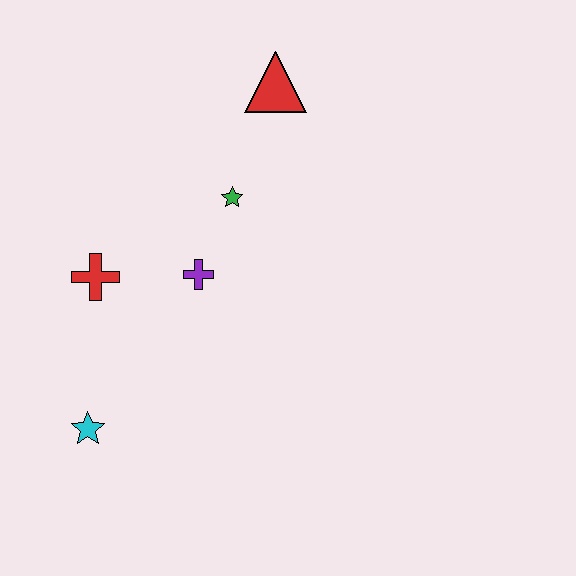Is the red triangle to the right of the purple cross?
Yes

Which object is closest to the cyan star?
The red cross is closest to the cyan star.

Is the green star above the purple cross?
Yes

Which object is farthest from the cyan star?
The red triangle is farthest from the cyan star.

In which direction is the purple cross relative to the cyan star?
The purple cross is above the cyan star.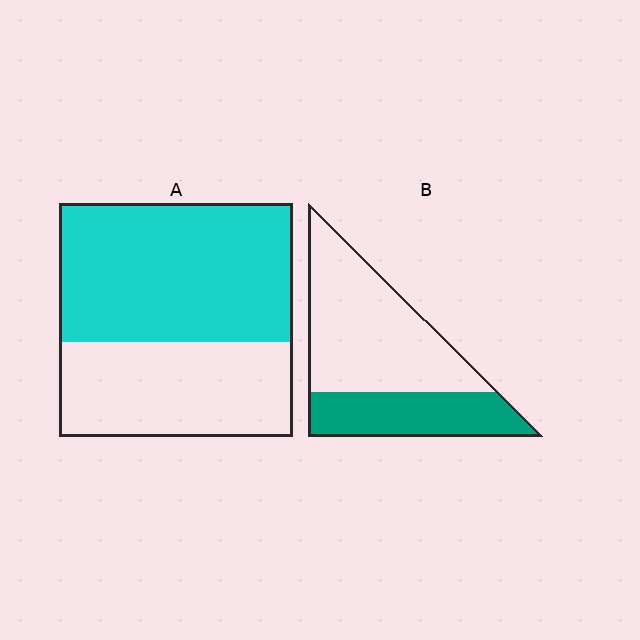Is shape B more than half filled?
No.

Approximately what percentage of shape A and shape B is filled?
A is approximately 60% and B is approximately 35%.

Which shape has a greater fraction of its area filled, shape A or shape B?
Shape A.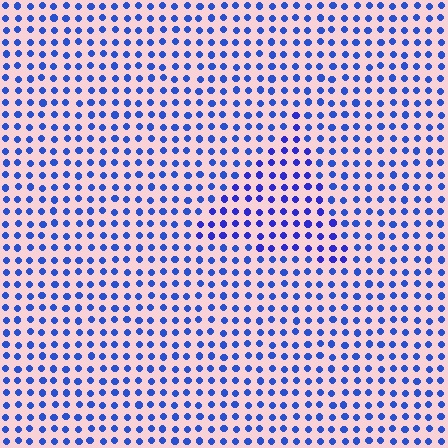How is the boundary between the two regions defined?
The boundary is defined purely by a slight shift in hue (about 16 degrees). Spacing, size, and orientation are identical on both sides.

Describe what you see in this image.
The image is filled with small blue elements in a uniform arrangement. A triangle-shaped region is visible where the elements are tinted to a slightly different hue, forming a subtle color boundary.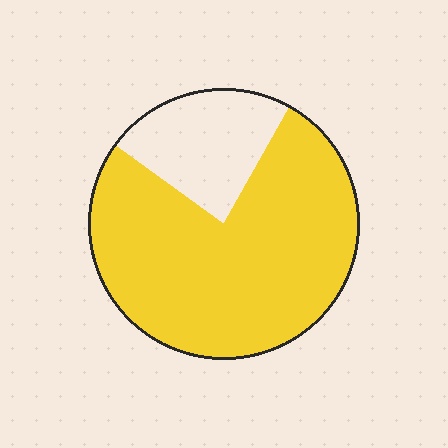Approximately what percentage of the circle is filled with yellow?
Approximately 75%.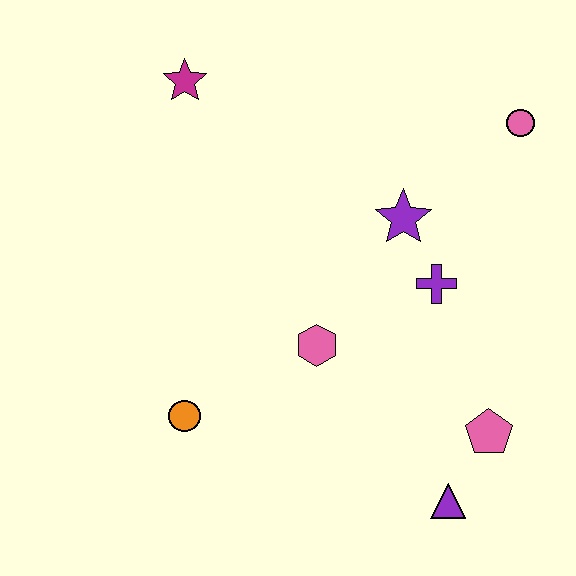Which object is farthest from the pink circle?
The orange circle is farthest from the pink circle.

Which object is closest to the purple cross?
The purple star is closest to the purple cross.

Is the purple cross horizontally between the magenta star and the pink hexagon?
No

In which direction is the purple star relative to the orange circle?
The purple star is to the right of the orange circle.